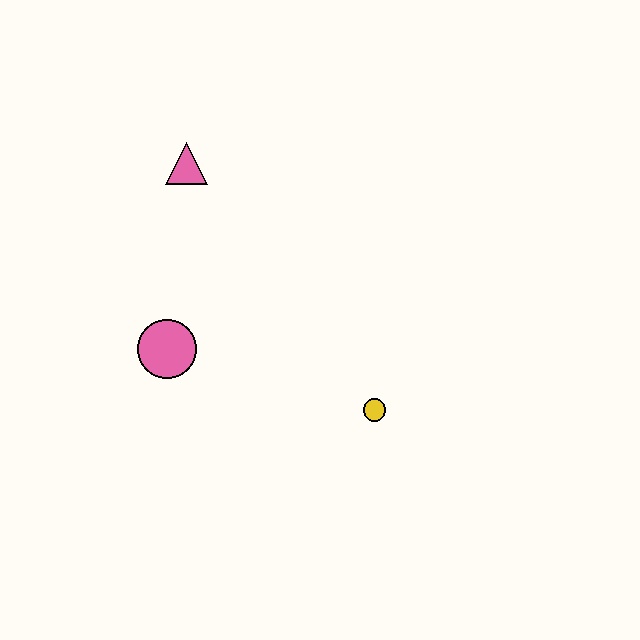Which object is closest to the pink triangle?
The pink circle is closest to the pink triangle.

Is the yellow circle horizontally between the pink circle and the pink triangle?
No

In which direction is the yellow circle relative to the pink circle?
The yellow circle is to the right of the pink circle.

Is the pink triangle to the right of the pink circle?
Yes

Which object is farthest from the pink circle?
The yellow circle is farthest from the pink circle.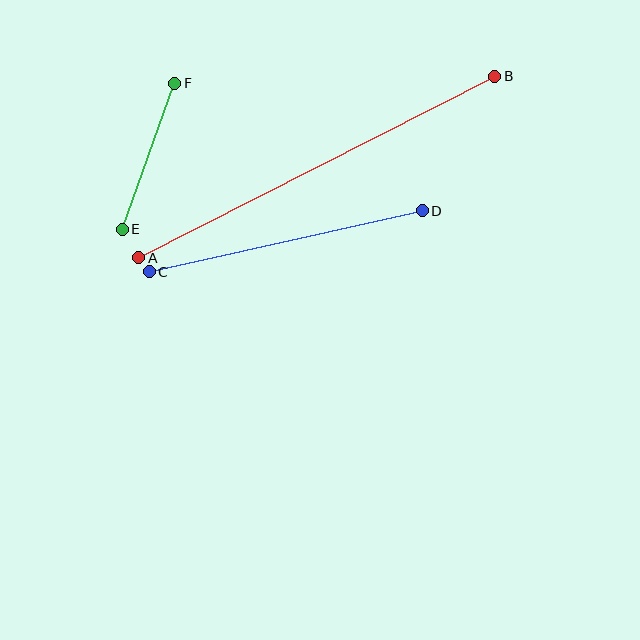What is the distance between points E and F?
The distance is approximately 155 pixels.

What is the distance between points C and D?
The distance is approximately 280 pixels.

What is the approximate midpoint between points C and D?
The midpoint is at approximately (286, 241) pixels.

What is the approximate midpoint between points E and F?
The midpoint is at approximately (149, 156) pixels.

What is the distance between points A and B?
The distance is approximately 400 pixels.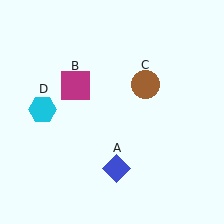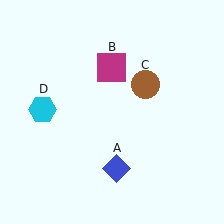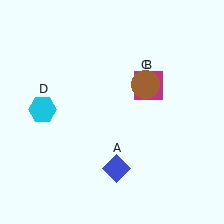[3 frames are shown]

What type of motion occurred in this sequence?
The magenta square (object B) rotated clockwise around the center of the scene.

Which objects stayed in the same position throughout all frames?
Blue diamond (object A) and brown circle (object C) and cyan hexagon (object D) remained stationary.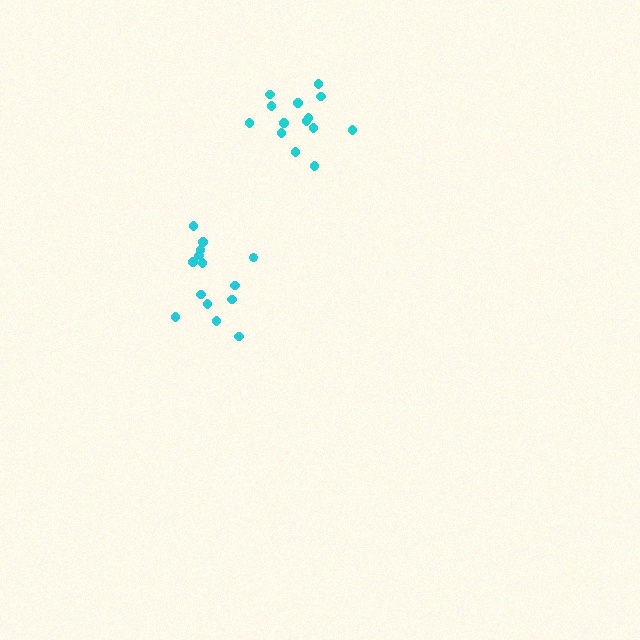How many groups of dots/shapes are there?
There are 2 groups.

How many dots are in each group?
Group 1: 14 dots, Group 2: 14 dots (28 total).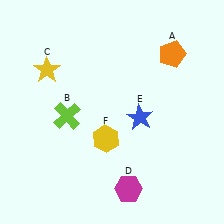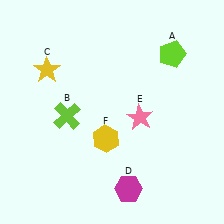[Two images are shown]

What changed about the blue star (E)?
In Image 1, E is blue. In Image 2, it changed to pink.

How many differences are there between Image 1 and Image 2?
There are 2 differences between the two images.